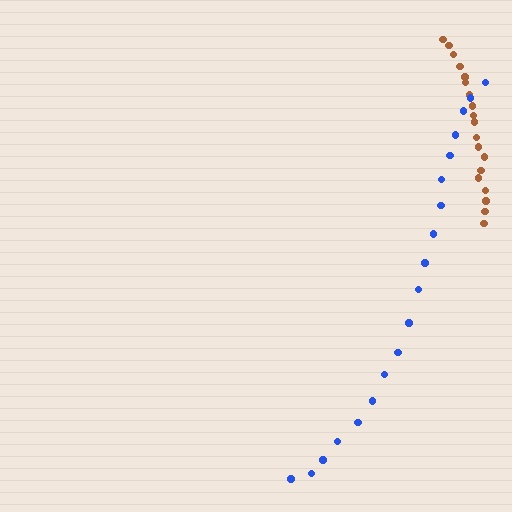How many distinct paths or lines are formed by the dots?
There are 2 distinct paths.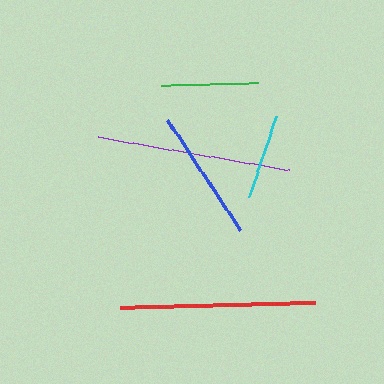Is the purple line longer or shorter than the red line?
The red line is longer than the purple line.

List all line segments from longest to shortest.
From longest to shortest: red, purple, blue, green, cyan.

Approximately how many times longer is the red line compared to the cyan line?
The red line is approximately 2.3 times the length of the cyan line.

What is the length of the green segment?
The green segment is approximately 97 pixels long.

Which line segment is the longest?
The red line is the longest at approximately 195 pixels.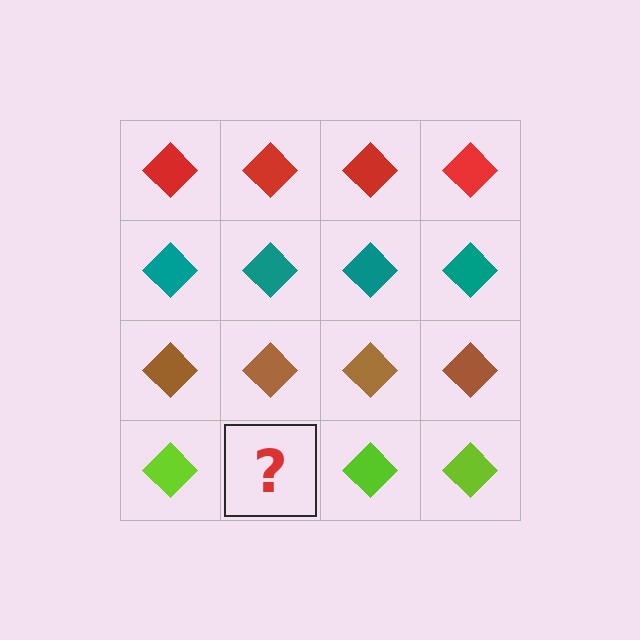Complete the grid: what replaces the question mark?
The question mark should be replaced with a lime diamond.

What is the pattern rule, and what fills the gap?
The rule is that each row has a consistent color. The gap should be filled with a lime diamond.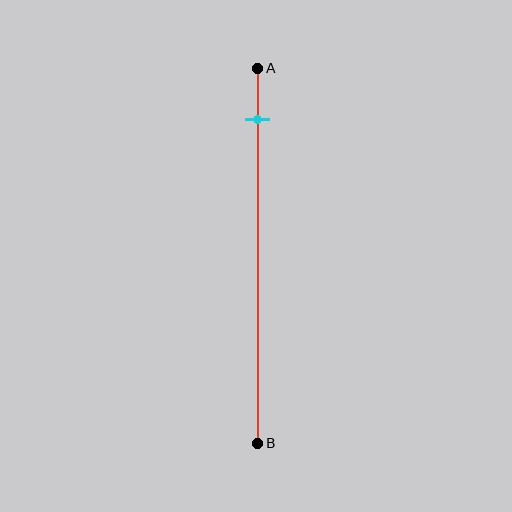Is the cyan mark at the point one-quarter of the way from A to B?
No, the mark is at about 15% from A, not at the 25% one-quarter point.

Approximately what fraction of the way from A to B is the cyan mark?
The cyan mark is approximately 15% of the way from A to B.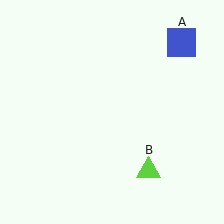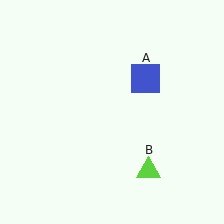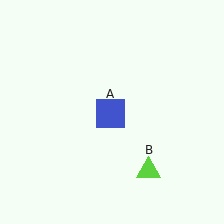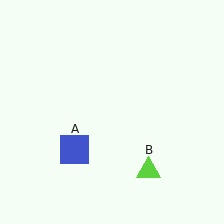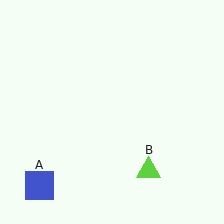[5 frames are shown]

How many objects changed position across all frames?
1 object changed position: blue square (object A).